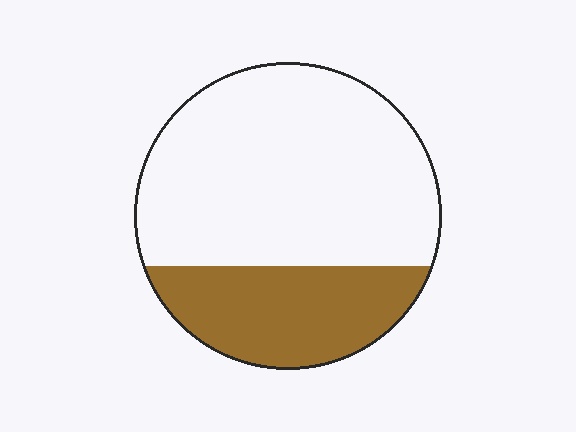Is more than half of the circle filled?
No.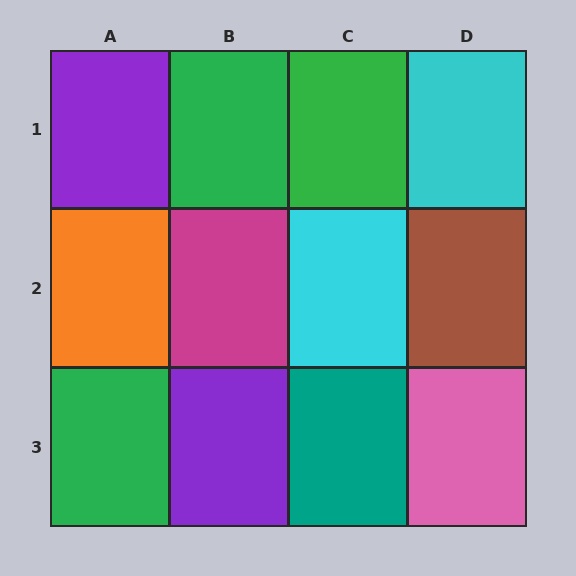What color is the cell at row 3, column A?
Green.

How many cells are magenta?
1 cell is magenta.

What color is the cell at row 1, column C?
Green.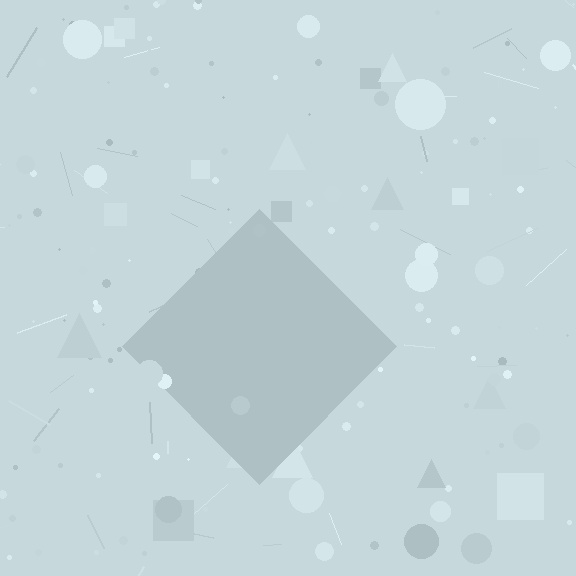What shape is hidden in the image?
A diamond is hidden in the image.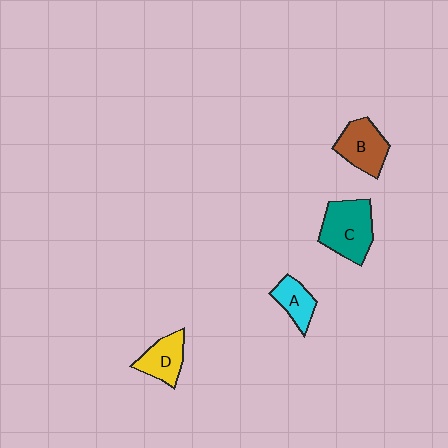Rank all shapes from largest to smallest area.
From largest to smallest: C (teal), B (brown), D (yellow), A (cyan).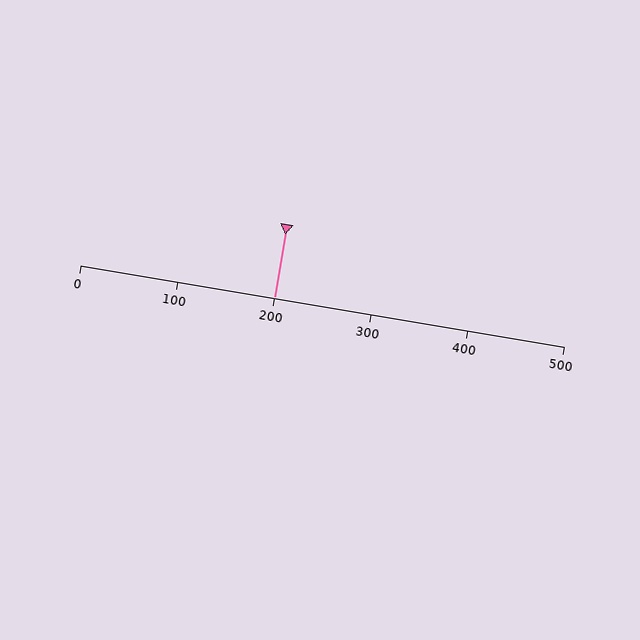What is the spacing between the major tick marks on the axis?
The major ticks are spaced 100 apart.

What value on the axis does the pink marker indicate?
The marker indicates approximately 200.